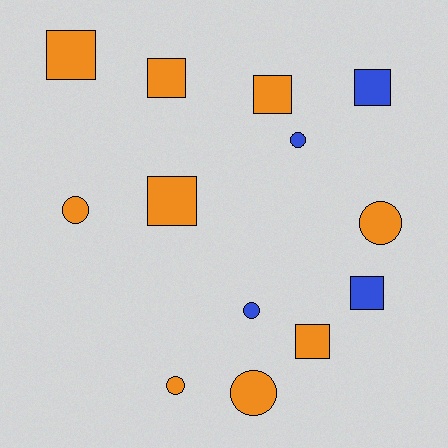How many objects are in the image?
There are 13 objects.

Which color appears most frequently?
Orange, with 9 objects.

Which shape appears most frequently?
Square, with 7 objects.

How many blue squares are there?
There are 2 blue squares.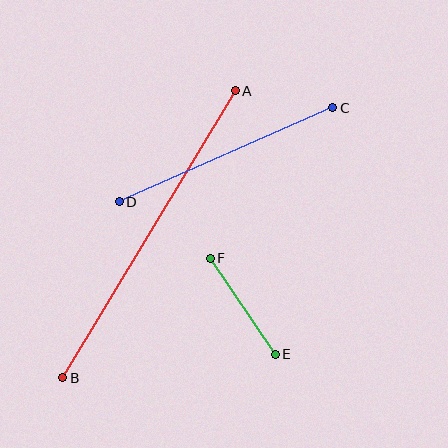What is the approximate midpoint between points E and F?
The midpoint is at approximately (243, 306) pixels.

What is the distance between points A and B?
The distance is approximately 335 pixels.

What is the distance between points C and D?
The distance is approximately 233 pixels.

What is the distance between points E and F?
The distance is approximately 116 pixels.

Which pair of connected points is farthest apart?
Points A and B are farthest apart.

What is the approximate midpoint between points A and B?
The midpoint is at approximately (149, 234) pixels.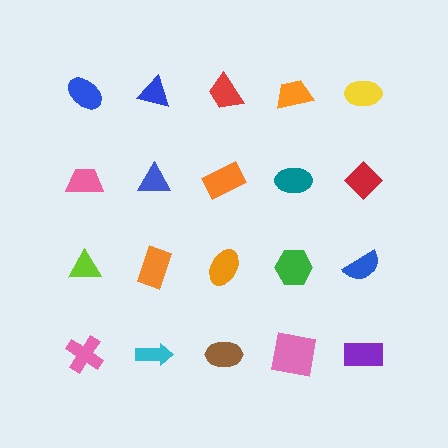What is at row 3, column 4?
A green hexagon.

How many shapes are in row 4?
5 shapes.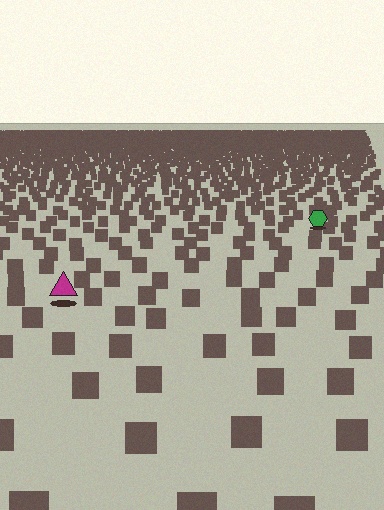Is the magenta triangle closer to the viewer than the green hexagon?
Yes. The magenta triangle is closer — you can tell from the texture gradient: the ground texture is coarser near it.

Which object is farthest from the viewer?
The green hexagon is farthest from the viewer. It appears smaller and the ground texture around it is denser.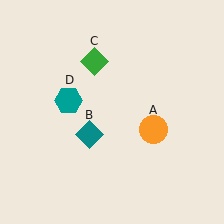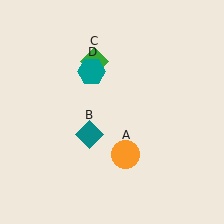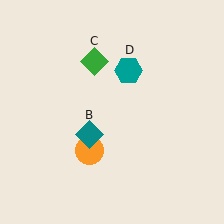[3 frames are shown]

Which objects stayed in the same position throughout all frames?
Teal diamond (object B) and green diamond (object C) remained stationary.